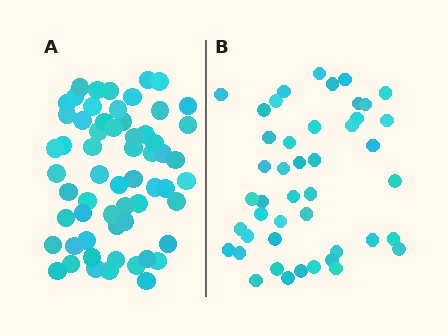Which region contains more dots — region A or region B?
Region A (the left region) has more dots.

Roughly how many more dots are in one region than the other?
Region A has approximately 15 more dots than region B.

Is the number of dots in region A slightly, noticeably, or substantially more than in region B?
Region A has noticeably more, but not dramatically so. The ratio is roughly 1.3 to 1.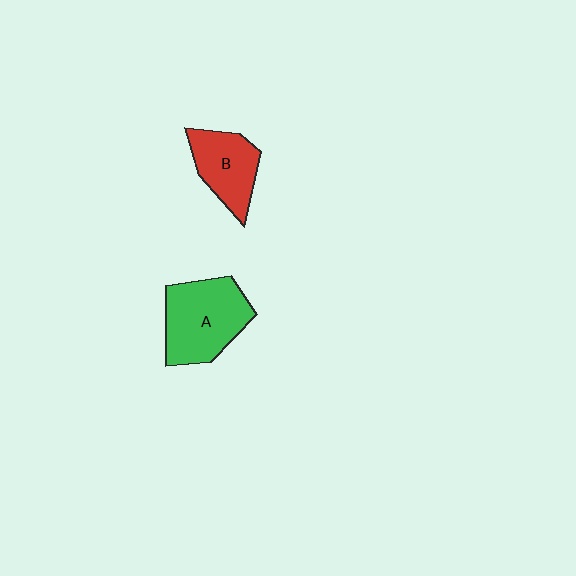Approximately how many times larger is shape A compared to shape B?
Approximately 1.4 times.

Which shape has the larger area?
Shape A (green).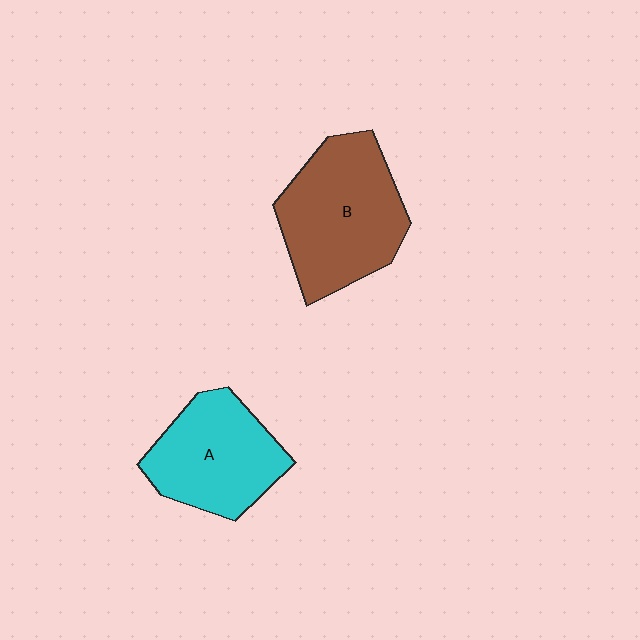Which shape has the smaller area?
Shape A (cyan).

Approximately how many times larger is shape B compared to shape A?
Approximately 1.2 times.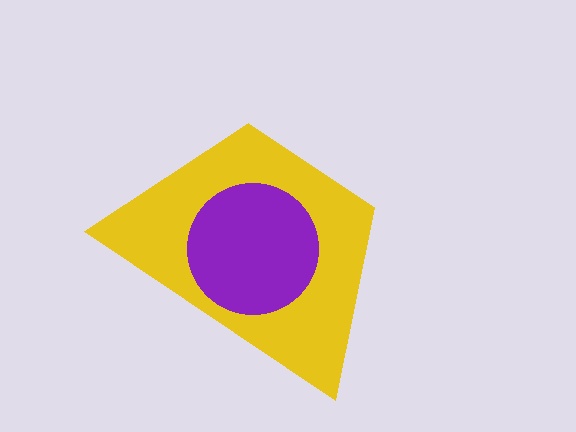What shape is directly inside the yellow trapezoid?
The purple circle.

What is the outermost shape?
The yellow trapezoid.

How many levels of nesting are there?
2.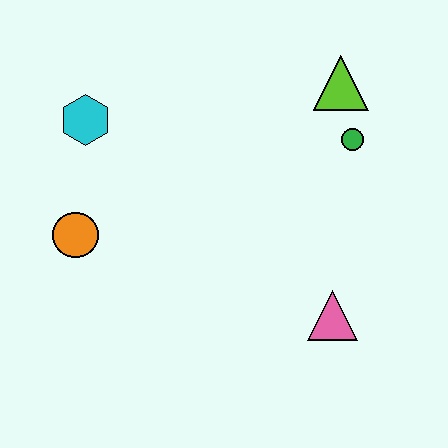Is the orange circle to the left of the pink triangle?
Yes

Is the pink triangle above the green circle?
No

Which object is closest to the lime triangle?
The green circle is closest to the lime triangle.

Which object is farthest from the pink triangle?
The cyan hexagon is farthest from the pink triangle.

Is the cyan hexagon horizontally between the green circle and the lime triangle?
No